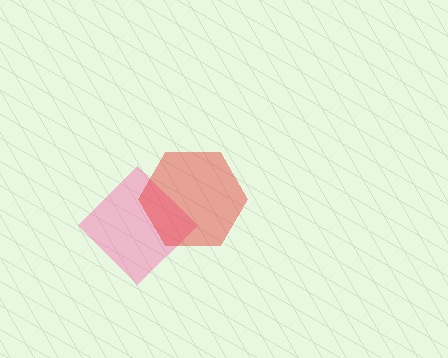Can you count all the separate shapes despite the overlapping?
Yes, there are 2 separate shapes.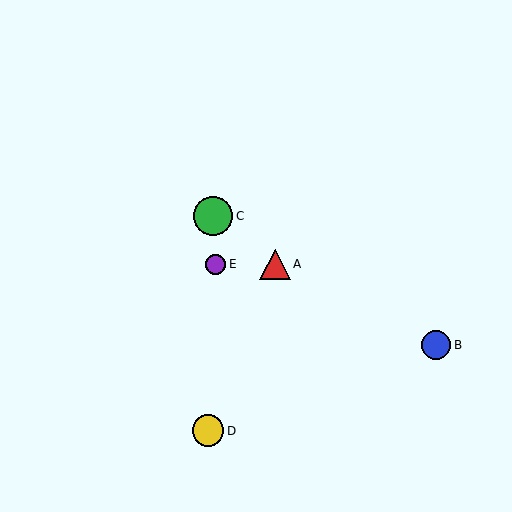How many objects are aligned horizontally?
2 objects (A, E) are aligned horizontally.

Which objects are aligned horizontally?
Objects A, E are aligned horizontally.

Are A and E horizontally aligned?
Yes, both are at y≈264.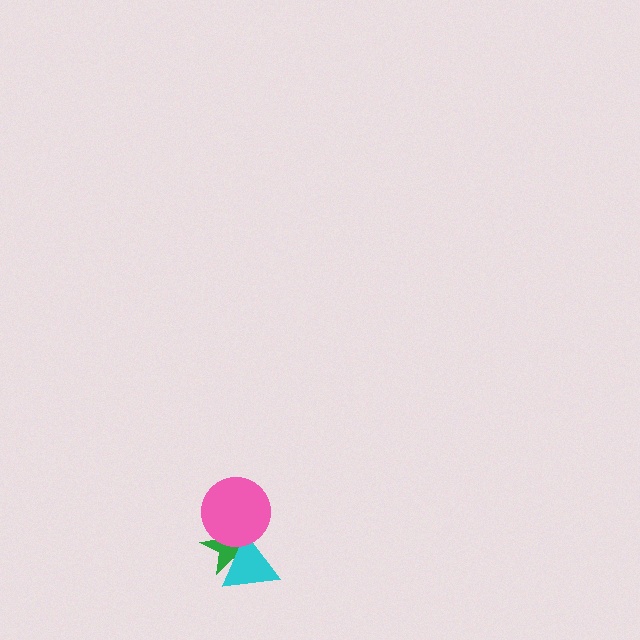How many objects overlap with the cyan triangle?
2 objects overlap with the cyan triangle.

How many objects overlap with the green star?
2 objects overlap with the green star.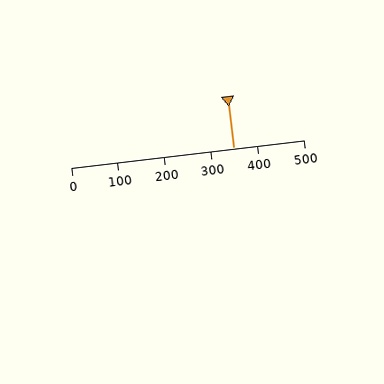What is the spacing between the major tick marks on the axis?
The major ticks are spaced 100 apart.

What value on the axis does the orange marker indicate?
The marker indicates approximately 350.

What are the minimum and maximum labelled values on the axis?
The axis runs from 0 to 500.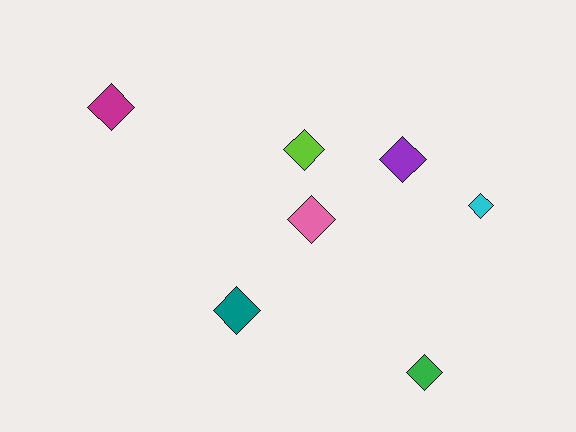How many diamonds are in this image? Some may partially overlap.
There are 7 diamonds.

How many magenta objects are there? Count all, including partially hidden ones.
There is 1 magenta object.